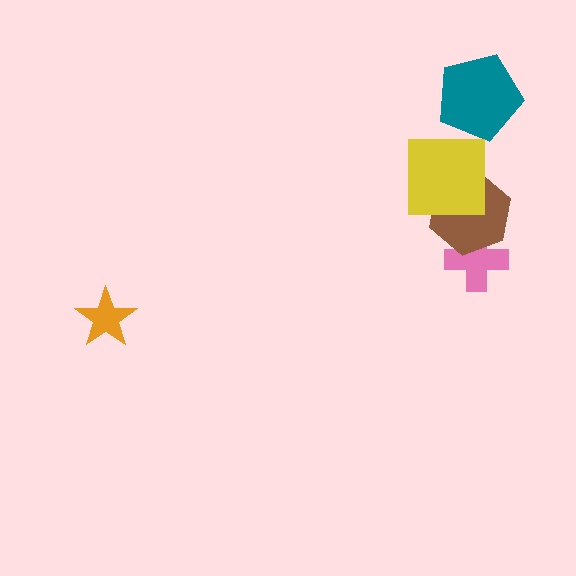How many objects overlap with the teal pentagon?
0 objects overlap with the teal pentagon.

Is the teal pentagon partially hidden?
No, no other shape covers it.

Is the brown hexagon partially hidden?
Yes, it is partially covered by another shape.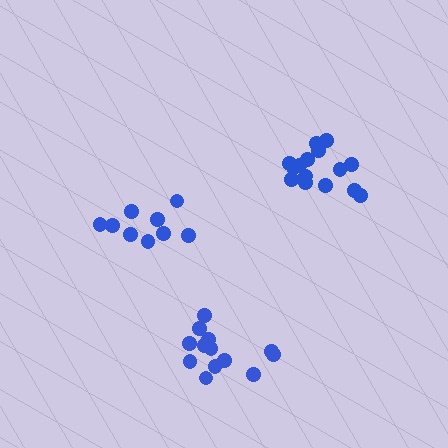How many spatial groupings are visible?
There are 3 spatial groupings.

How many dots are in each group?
Group 1: 15 dots, Group 2: 9 dots, Group 3: 13 dots (37 total).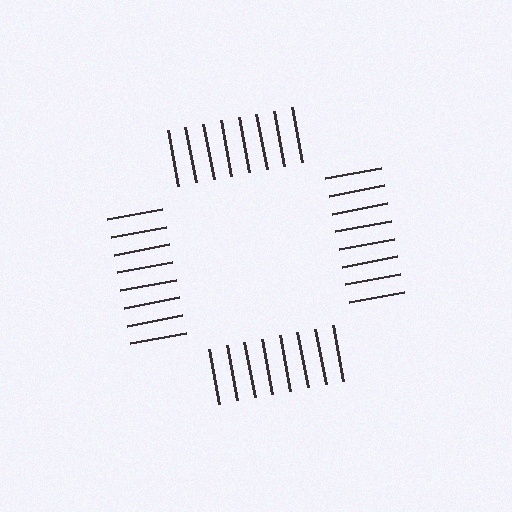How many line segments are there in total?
32 — 8 along each of the 4 edges.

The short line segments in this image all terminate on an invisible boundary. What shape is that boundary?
An illusory square — the line segments terminate on its edges but no continuous stroke is drawn.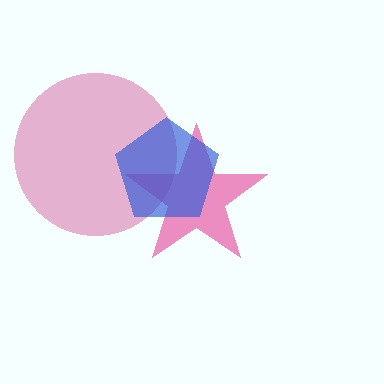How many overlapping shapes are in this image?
There are 3 overlapping shapes in the image.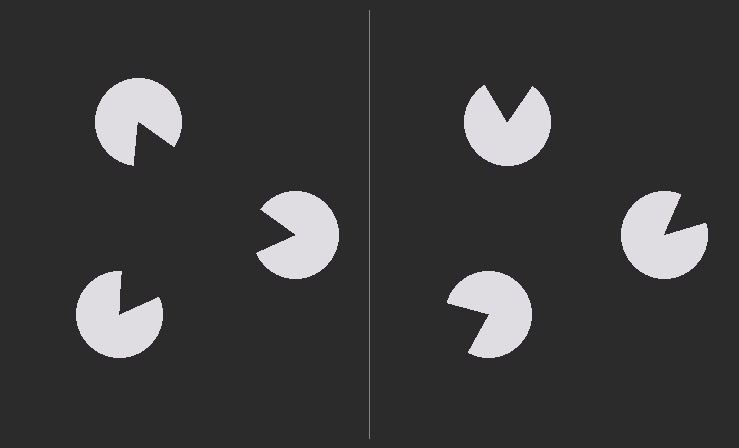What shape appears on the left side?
An illusory triangle.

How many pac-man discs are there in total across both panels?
6 — 3 on each side.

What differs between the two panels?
The pac-man discs are positioned identically on both sides; only the wedge orientations differ. On the left they align to a triangle; on the right they are misaligned.